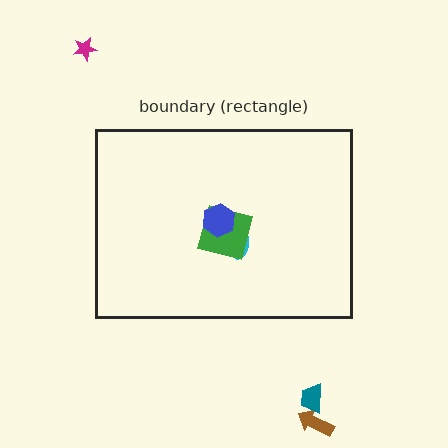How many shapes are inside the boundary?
3 inside, 3 outside.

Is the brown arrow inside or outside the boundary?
Outside.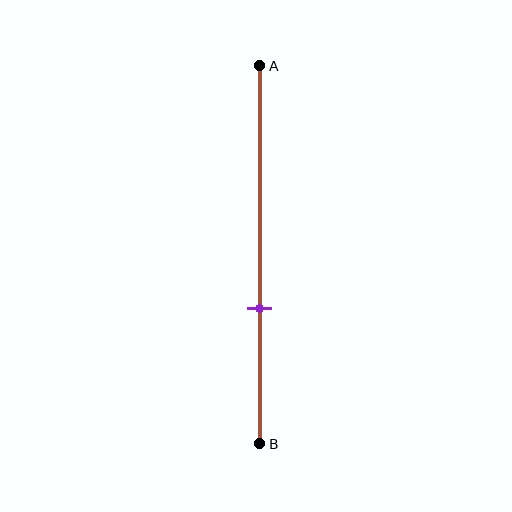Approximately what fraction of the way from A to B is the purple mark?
The purple mark is approximately 65% of the way from A to B.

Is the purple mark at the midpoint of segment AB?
No, the mark is at about 65% from A, not at the 50% midpoint.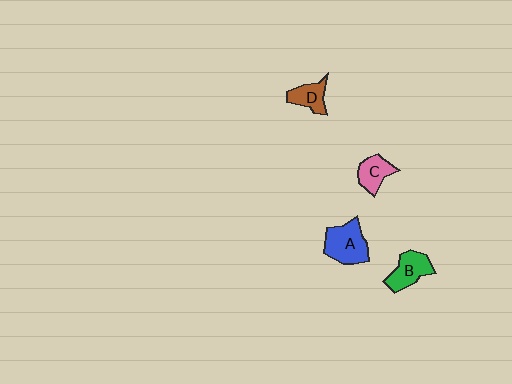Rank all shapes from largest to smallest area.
From largest to smallest: A (blue), B (green), C (pink), D (brown).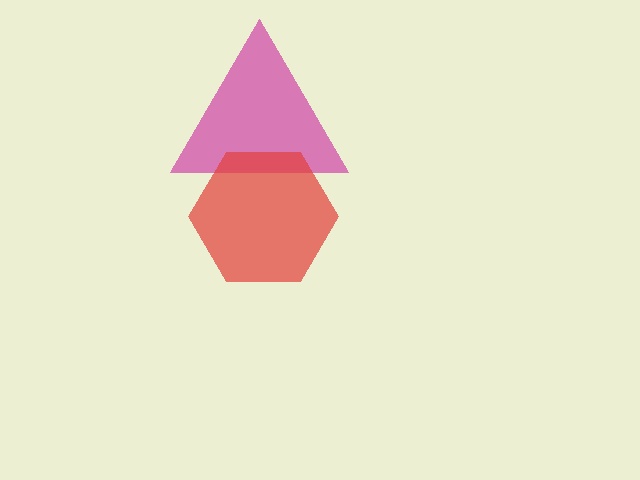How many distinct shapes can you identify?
There are 2 distinct shapes: a magenta triangle, a red hexagon.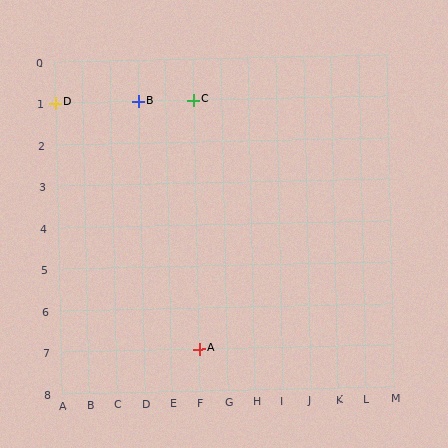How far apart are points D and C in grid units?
Points D and C are 5 columns apart.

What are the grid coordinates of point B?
Point B is at grid coordinates (D, 1).